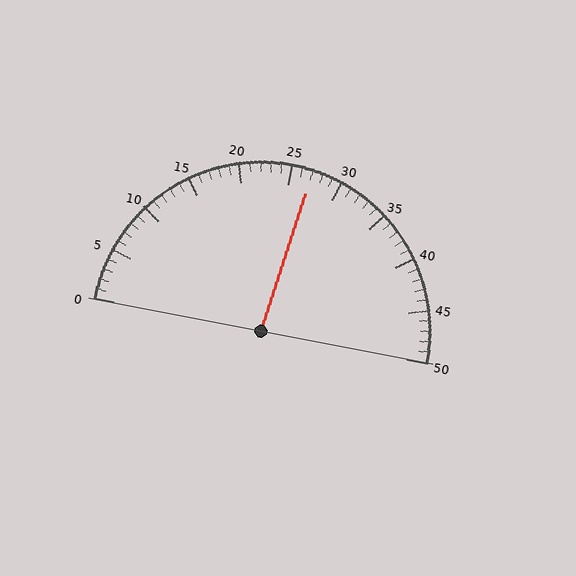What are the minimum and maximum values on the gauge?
The gauge ranges from 0 to 50.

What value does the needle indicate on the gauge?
The needle indicates approximately 27.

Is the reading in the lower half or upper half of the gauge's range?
The reading is in the upper half of the range (0 to 50).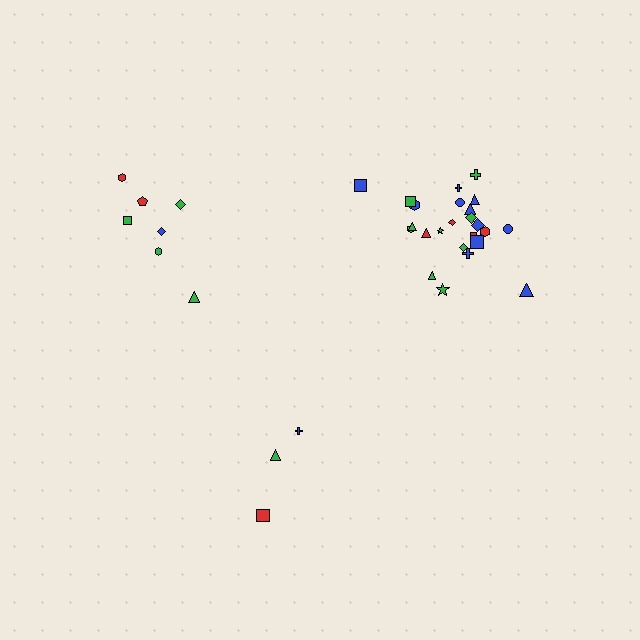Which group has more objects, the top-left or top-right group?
The top-right group.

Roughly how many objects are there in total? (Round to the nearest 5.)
Roughly 35 objects in total.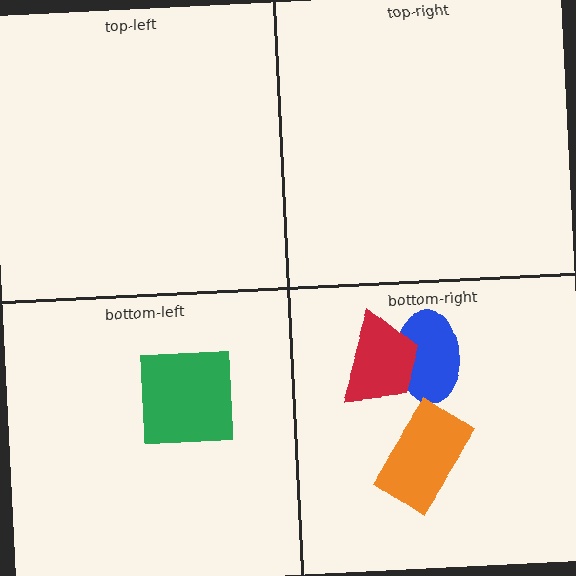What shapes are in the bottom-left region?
The green square.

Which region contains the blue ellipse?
The bottom-right region.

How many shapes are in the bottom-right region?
3.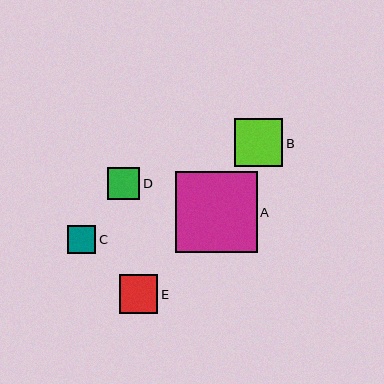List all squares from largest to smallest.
From largest to smallest: A, B, E, D, C.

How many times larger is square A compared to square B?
Square A is approximately 1.7 times the size of square B.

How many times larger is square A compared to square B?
Square A is approximately 1.7 times the size of square B.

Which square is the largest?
Square A is the largest with a size of approximately 82 pixels.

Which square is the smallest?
Square C is the smallest with a size of approximately 28 pixels.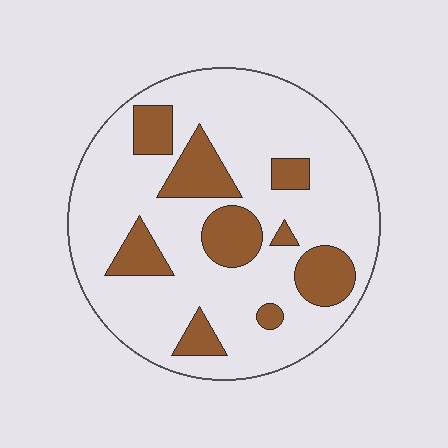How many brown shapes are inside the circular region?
9.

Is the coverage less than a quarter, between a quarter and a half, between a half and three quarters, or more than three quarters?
Less than a quarter.